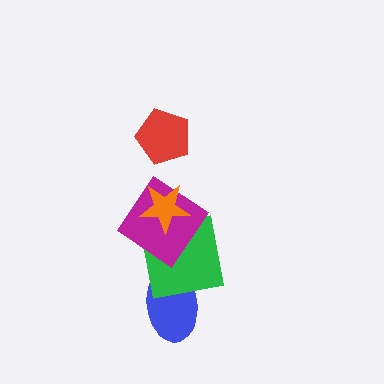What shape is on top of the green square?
The magenta diamond is on top of the green square.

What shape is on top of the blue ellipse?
The green square is on top of the blue ellipse.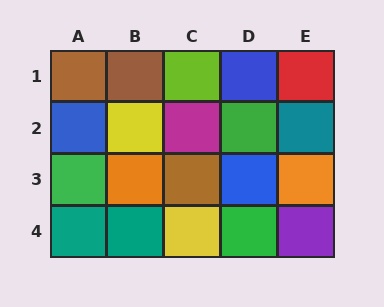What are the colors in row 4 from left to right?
Teal, teal, yellow, green, purple.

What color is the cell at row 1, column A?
Brown.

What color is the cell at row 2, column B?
Yellow.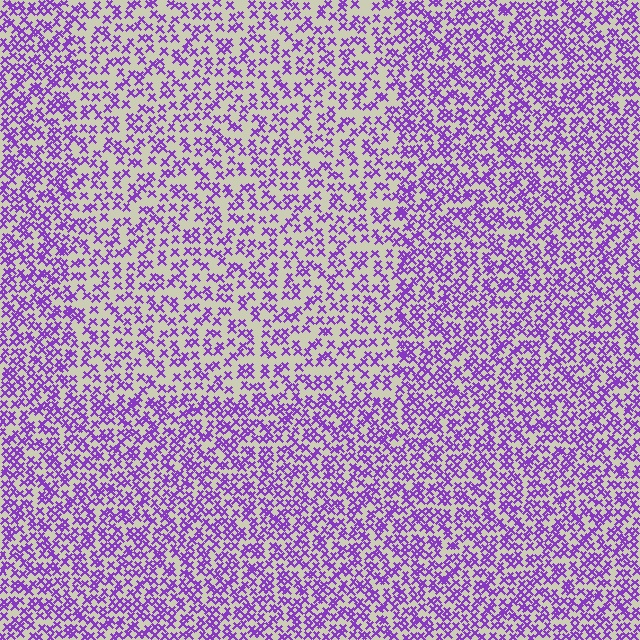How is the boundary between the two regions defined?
The boundary is defined by a change in element density (approximately 1.6x ratio). All elements are the same color, size, and shape.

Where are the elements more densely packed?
The elements are more densely packed outside the rectangle boundary.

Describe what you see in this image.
The image contains small purple elements arranged at two different densities. A rectangle-shaped region is visible where the elements are less densely packed than the surrounding area.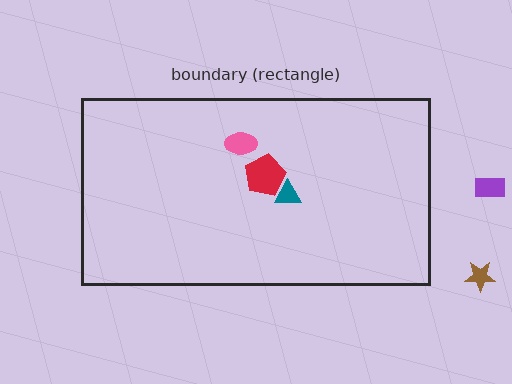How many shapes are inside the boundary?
3 inside, 2 outside.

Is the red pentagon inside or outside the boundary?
Inside.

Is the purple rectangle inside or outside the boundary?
Outside.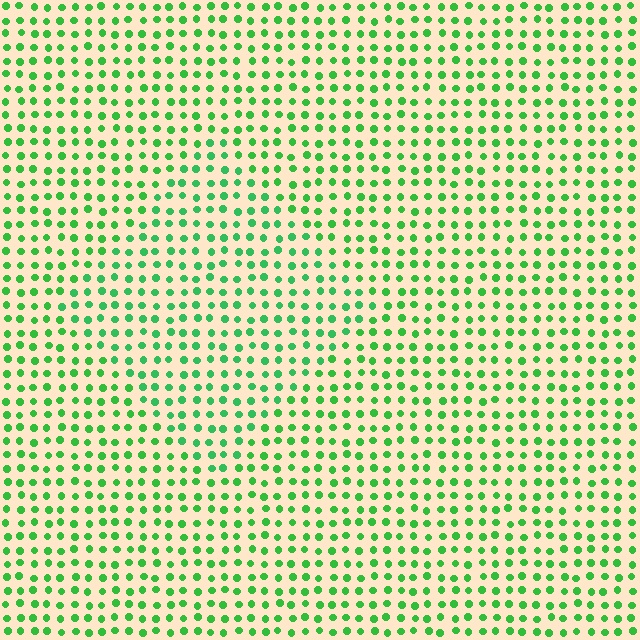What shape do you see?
I see a diamond.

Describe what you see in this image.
The image is filled with small green elements in a uniform arrangement. A diamond-shaped region is visible where the elements are tinted to a slightly different hue, forming a subtle color boundary.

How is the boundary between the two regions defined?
The boundary is defined purely by a slight shift in hue (about 13 degrees). Spacing, size, and orientation are identical on both sides.